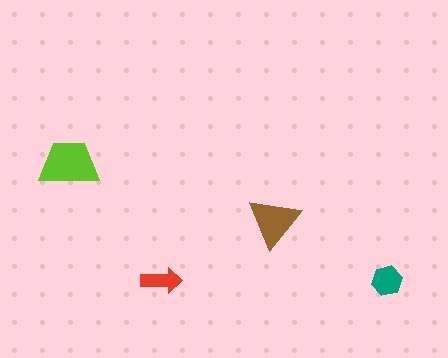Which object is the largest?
The lime trapezoid.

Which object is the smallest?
The red arrow.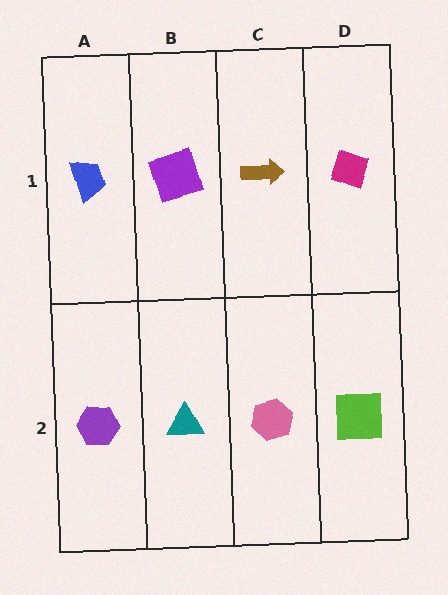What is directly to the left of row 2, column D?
A pink hexagon.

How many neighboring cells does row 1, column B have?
3.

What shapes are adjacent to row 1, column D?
A lime square (row 2, column D), a brown arrow (row 1, column C).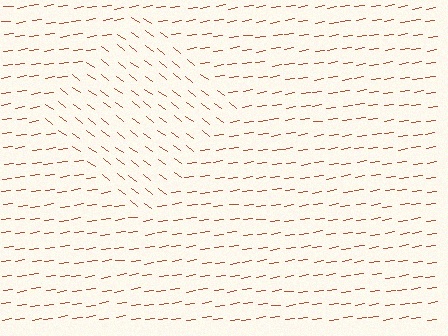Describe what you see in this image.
The image is filled with small brown line segments. A diamond region in the image has lines oriented differently from the surrounding lines, creating a visible texture boundary.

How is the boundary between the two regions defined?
The boundary is defined purely by a change in line orientation (approximately 45 degrees difference). All lines are the same color and thickness.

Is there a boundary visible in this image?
Yes, there is a texture boundary formed by a change in line orientation.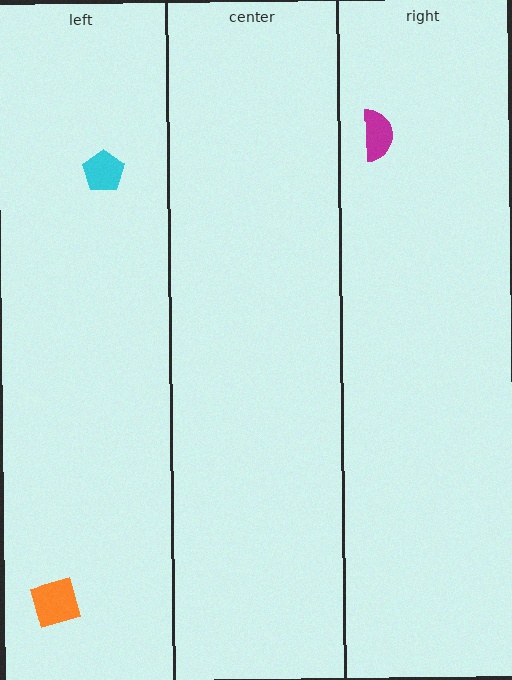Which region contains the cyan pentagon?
The left region.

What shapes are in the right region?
The magenta semicircle.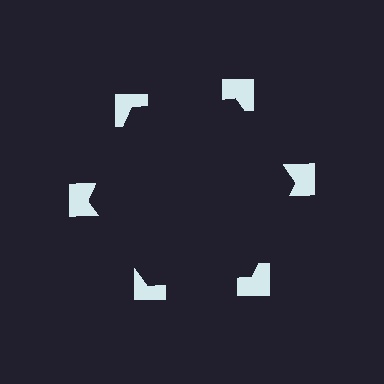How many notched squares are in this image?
There are 6 — one at each vertex of the illusory hexagon.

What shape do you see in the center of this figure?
An illusory hexagon — its edges are inferred from the aligned wedge cuts in the notched squares, not physically drawn.